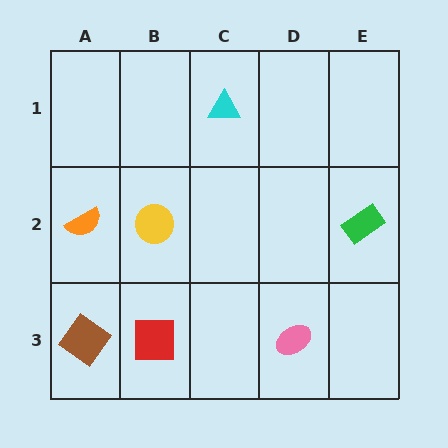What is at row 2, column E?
A green rectangle.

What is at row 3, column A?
A brown diamond.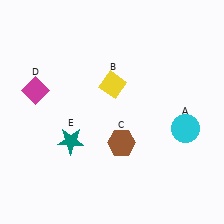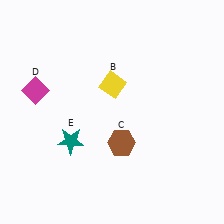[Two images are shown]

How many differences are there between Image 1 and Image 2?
There is 1 difference between the two images.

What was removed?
The cyan circle (A) was removed in Image 2.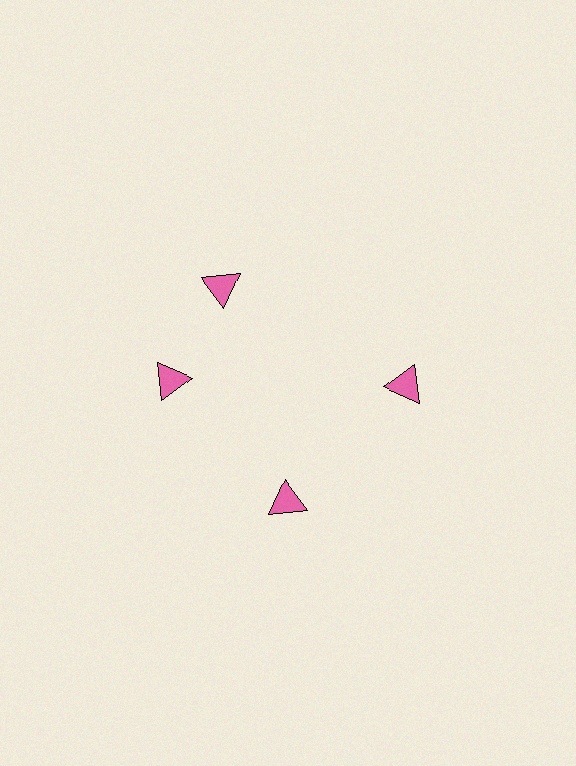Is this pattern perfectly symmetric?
No. The 4 pink triangles are arranged in a ring, but one element near the 12 o'clock position is rotated out of alignment along the ring, breaking the 4-fold rotational symmetry.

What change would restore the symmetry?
The symmetry would be restored by rotating it back into even spacing with its neighbors so that all 4 triangles sit at equal angles and equal distance from the center.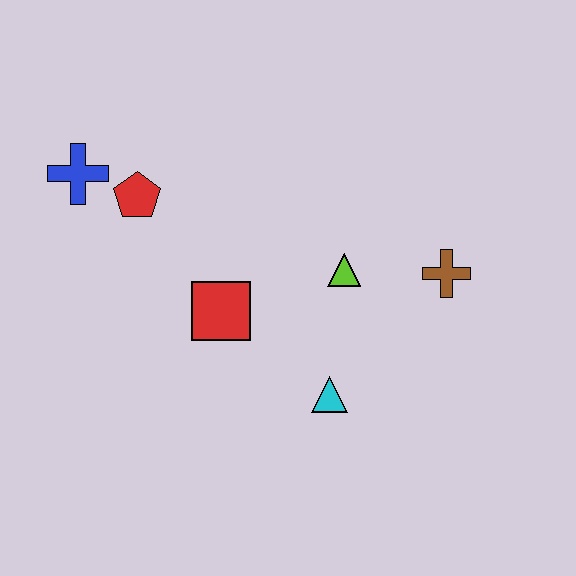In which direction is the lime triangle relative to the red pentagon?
The lime triangle is to the right of the red pentagon.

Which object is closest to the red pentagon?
The blue cross is closest to the red pentagon.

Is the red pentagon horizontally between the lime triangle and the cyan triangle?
No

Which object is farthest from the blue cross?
The brown cross is farthest from the blue cross.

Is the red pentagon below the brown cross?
No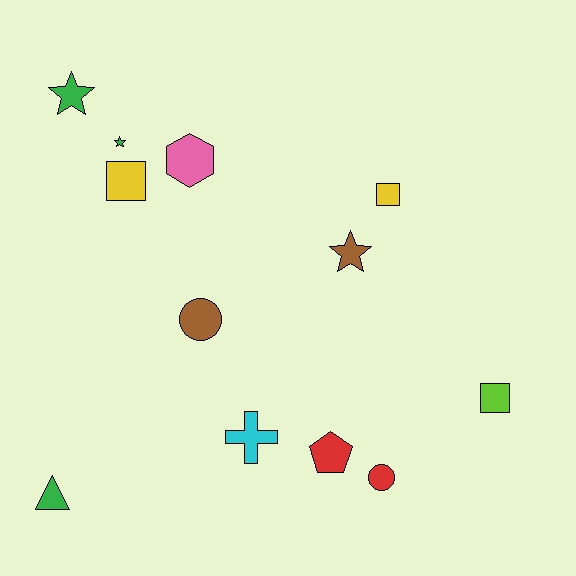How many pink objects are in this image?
There is 1 pink object.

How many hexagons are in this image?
There is 1 hexagon.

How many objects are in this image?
There are 12 objects.